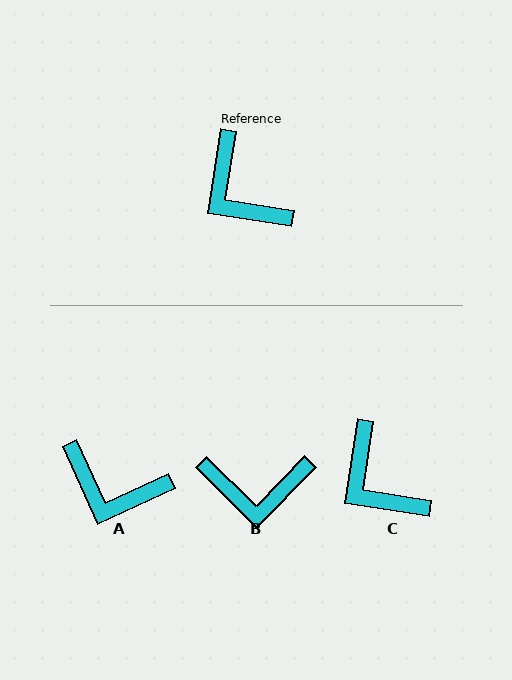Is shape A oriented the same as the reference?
No, it is off by about 33 degrees.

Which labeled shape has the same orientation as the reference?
C.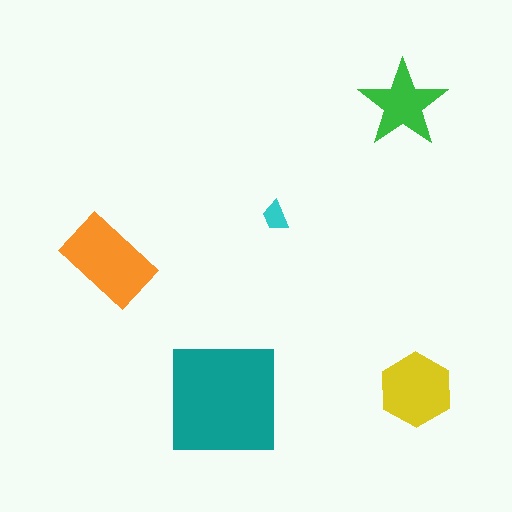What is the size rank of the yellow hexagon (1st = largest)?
3rd.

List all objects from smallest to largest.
The cyan trapezoid, the green star, the yellow hexagon, the orange rectangle, the teal square.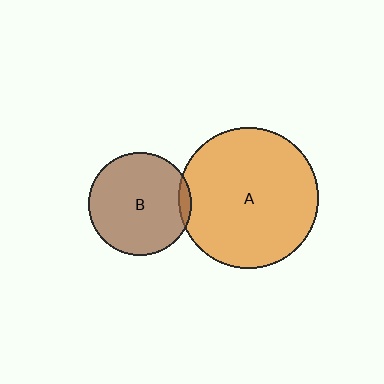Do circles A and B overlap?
Yes.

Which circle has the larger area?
Circle A (orange).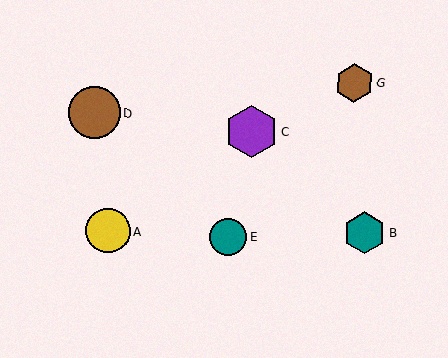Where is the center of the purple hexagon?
The center of the purple hexagon is at (252, 132).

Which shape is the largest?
The purple hexagon (labeled C) is the largest.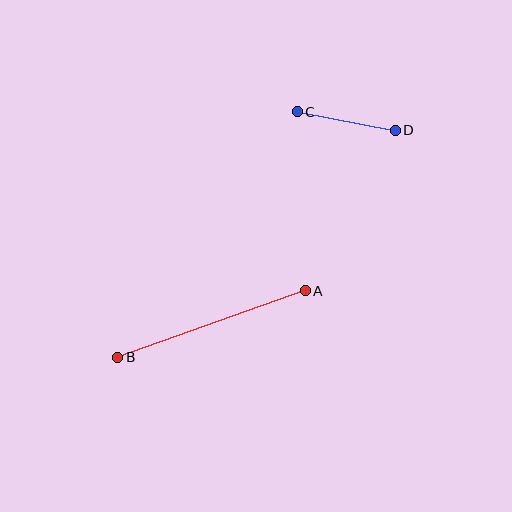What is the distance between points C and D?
The distance is approximately 100 pixels.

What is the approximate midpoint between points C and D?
The midpoint is at approximately (346, 121) pixels.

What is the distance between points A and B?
The distance is approximately 199 pixels.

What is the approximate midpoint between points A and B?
The midpoint is at approximately (212, 324) pixels.